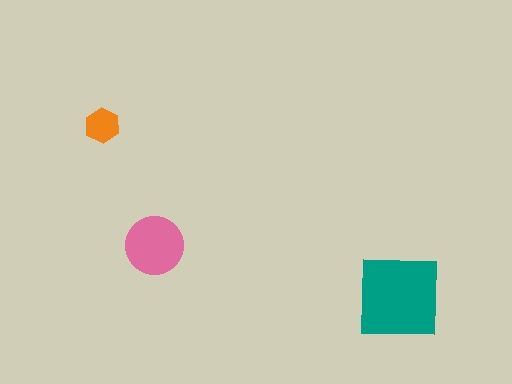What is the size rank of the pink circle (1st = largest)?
2nd.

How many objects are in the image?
There are 3 objects in the image.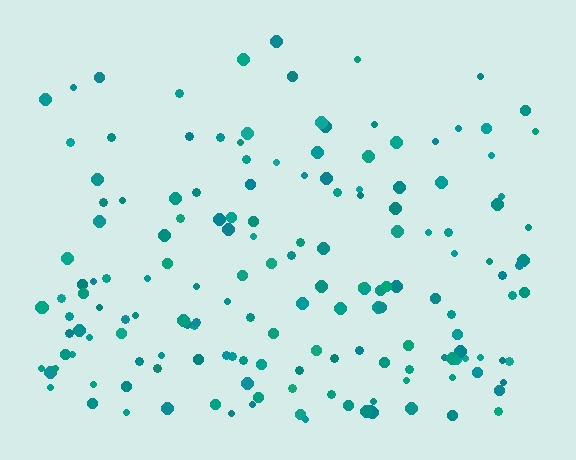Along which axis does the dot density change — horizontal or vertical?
Vertical.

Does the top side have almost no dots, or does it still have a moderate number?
Still a moderate number, just noticeably fewer than the bottom.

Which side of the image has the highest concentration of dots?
The bottom.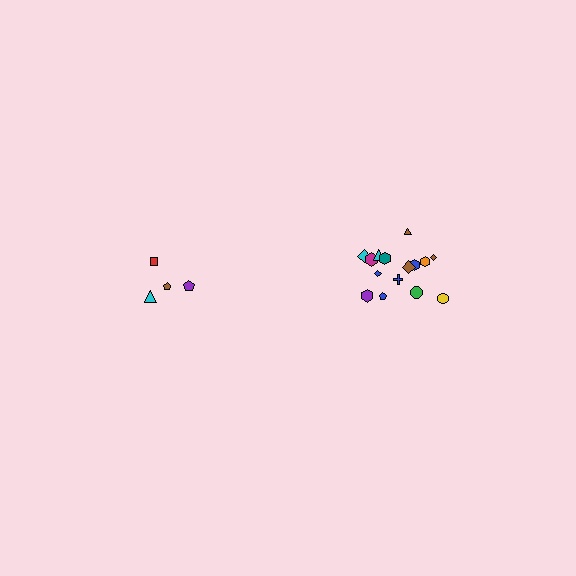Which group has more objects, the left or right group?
The right group.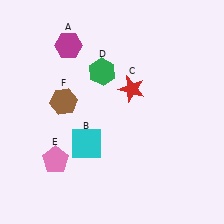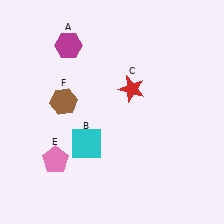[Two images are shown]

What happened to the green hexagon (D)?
The green hexagon (D) was removed in Image 2. It was in the top-left area of Image 1.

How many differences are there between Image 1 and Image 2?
There is 1 difference between the two images.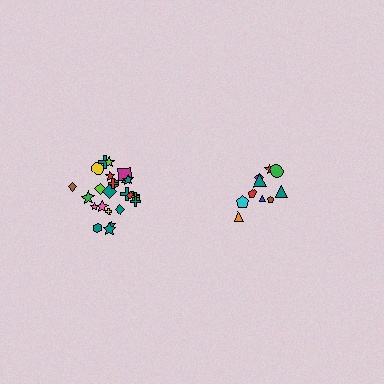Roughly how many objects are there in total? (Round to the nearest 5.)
Roughly 35 objects in total.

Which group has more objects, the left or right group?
The left group.